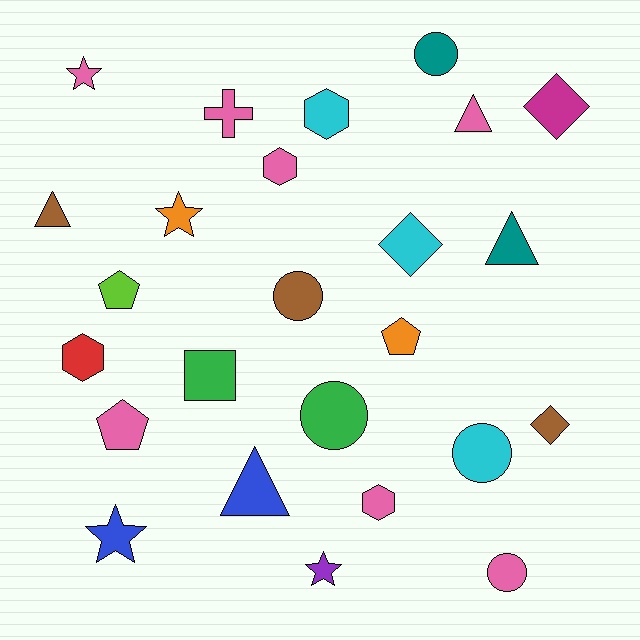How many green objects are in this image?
There are 2 green objects.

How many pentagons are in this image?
There are 3 pentagons.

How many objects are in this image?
There are 25 objects.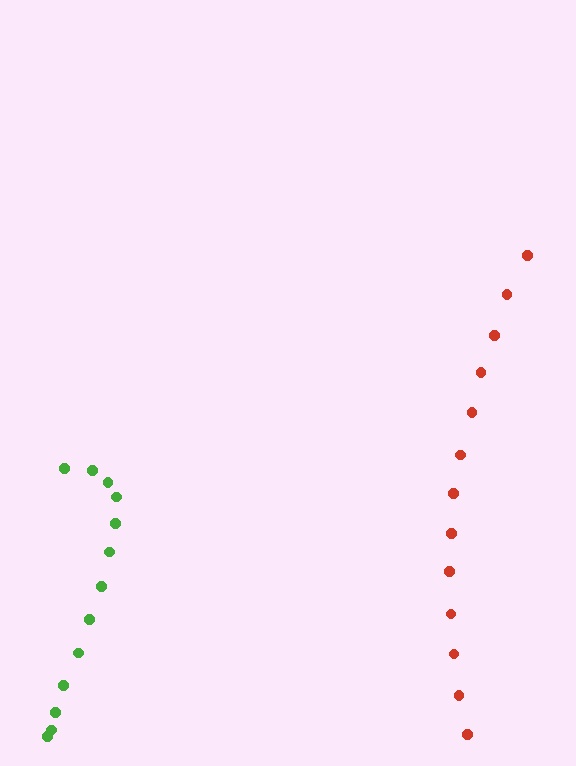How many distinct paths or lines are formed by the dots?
There are 2 distinct paths.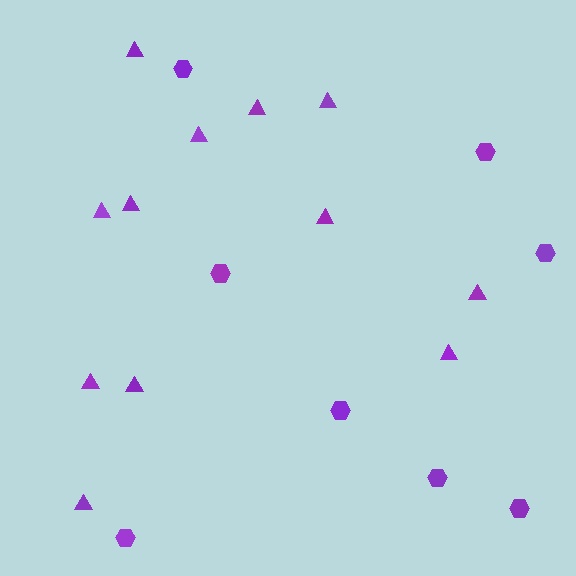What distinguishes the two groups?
There are 2 groups: one group of triangles (12) and one group of hexagons (8).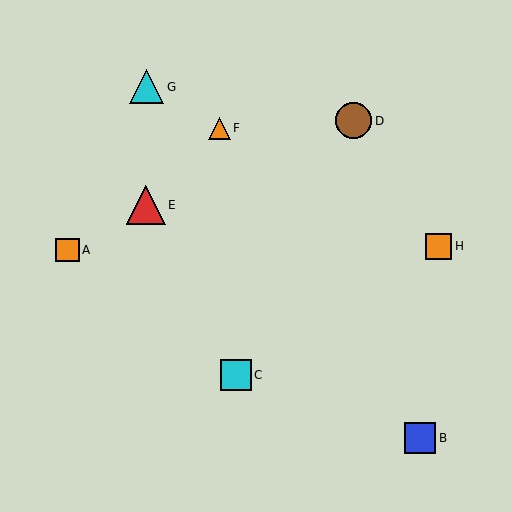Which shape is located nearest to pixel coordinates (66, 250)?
The orange square (labeled A) at (67, 250) is nearest to that location.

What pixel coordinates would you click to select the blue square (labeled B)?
Click at (420, 438) to select the blue square B.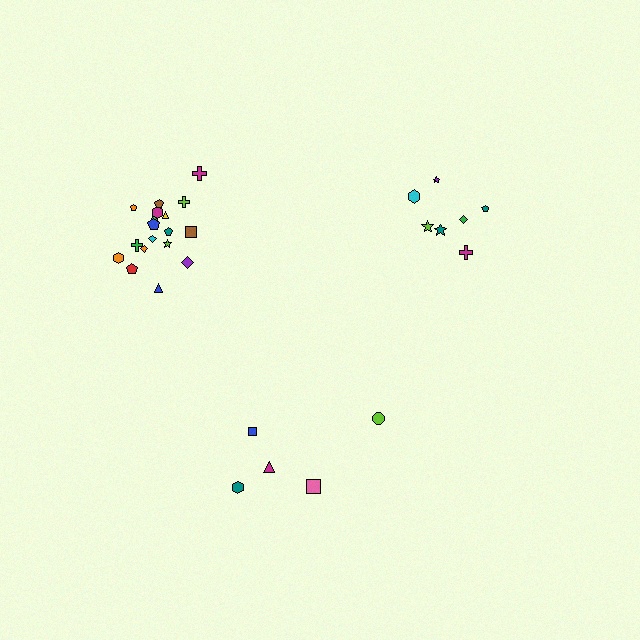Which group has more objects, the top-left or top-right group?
The top-left group.